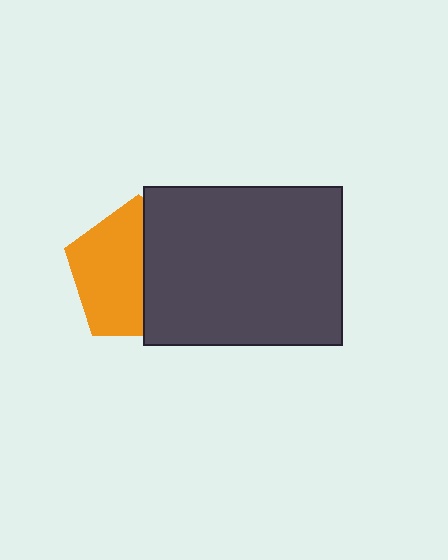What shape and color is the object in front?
The object in front is a dark gray rectangle.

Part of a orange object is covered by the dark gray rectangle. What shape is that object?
It is a pentagon.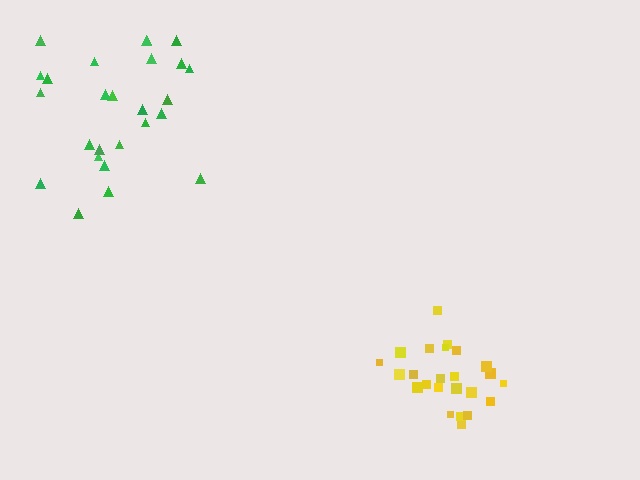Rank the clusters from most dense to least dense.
yellow, green.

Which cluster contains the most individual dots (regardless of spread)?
Green (29).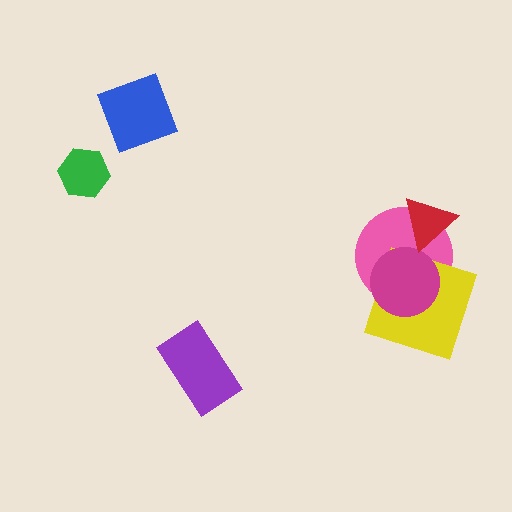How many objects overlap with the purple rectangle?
0 objects overlap with the purple rectangle.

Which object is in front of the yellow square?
The magenta circle is in front of the yellow square.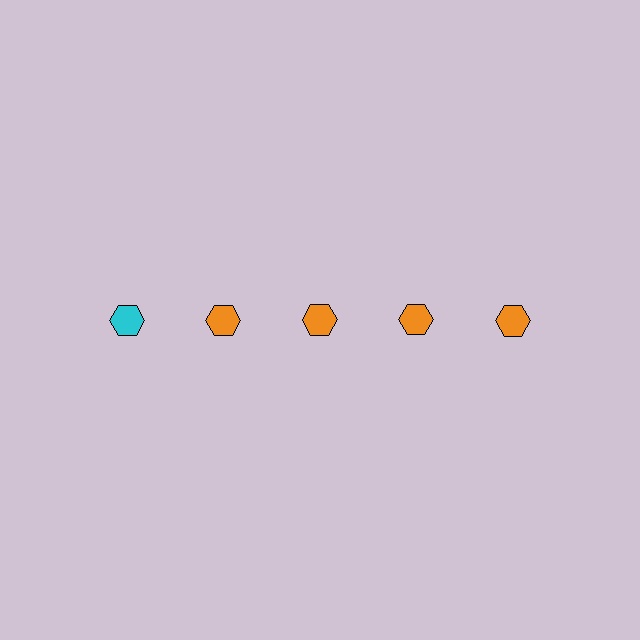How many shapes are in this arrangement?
There are 5 shapes arranged in a grid pattern.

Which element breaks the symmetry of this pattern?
The cyan hexagon in the top row, leftmost column breaks the symmetry. All other shapes are orange hexagons.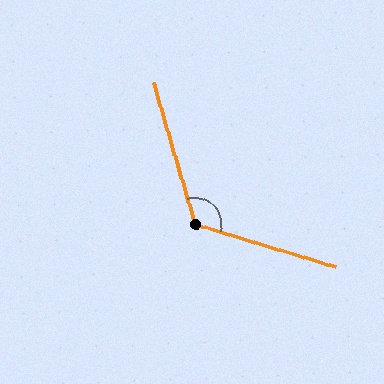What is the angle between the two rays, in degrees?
Approximately 123 degrees.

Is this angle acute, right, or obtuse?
It is obtuse.